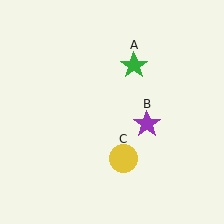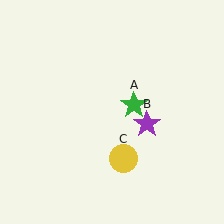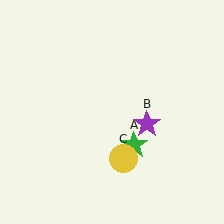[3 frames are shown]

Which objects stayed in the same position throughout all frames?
Purple star (object B) and yellow circle (object C) remained stationary.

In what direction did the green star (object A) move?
The green star (object A) moved down.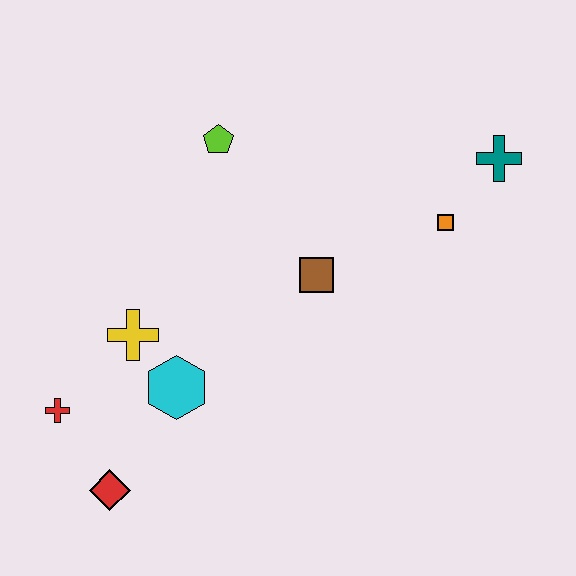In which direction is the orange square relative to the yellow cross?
The orange square is to the right of the yellow cross.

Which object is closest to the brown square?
The orange square is closest to the brown square.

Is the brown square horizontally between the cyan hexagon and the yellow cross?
No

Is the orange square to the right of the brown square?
Yes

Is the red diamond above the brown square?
No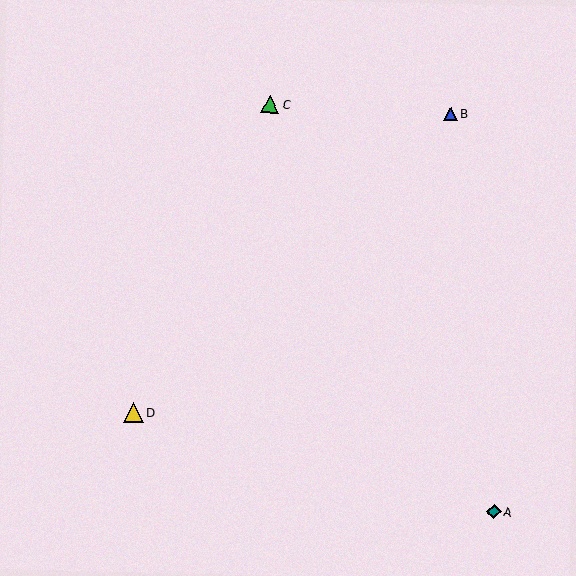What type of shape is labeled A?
Shape A is a teal diamond.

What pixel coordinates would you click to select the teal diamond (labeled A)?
Click at (494, 512) to select the teal diamond A.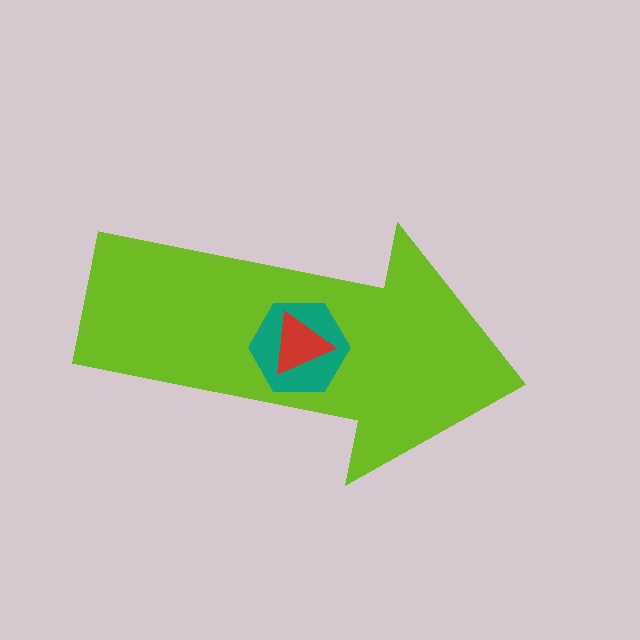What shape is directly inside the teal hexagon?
The red triangle.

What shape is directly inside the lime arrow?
The teal hexagon.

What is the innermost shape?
The red triangle.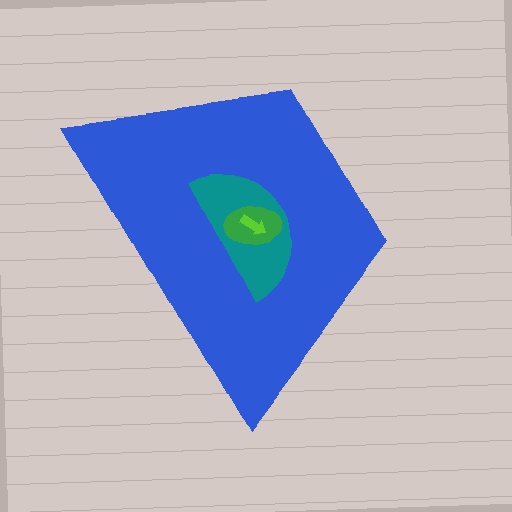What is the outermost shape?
The blue trapezoid.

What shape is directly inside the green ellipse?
The lime arrow.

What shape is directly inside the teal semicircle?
The green ellipse.